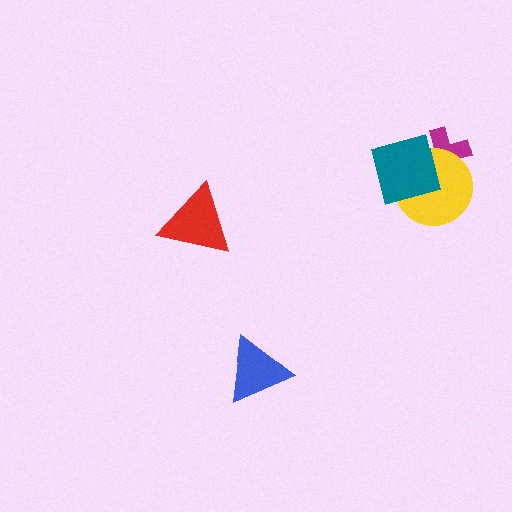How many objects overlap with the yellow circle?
2 objects overlap with the yellow circle.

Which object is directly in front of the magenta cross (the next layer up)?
The yellow circle is directly in front of the magenta cross.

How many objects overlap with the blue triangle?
0 objects overlap with the blue triangle.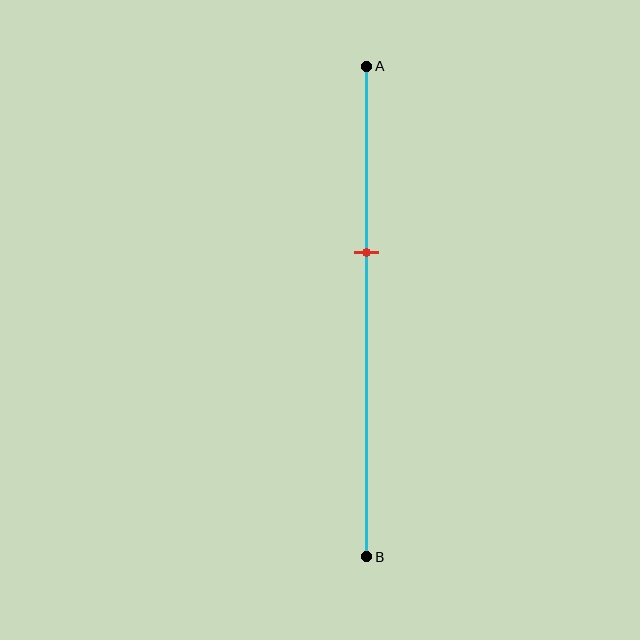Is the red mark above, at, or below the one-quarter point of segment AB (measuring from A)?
The red mark is below the one-quarter point of segment AB.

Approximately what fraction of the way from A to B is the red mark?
The red mark is approximately 40% of the way from A to B.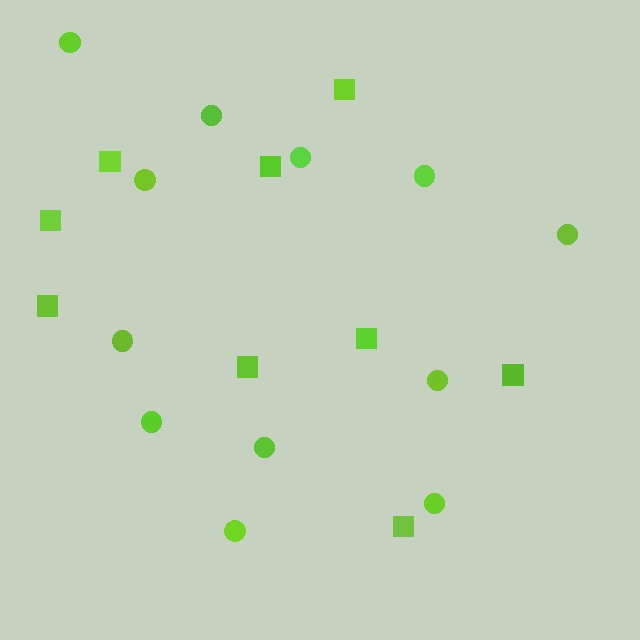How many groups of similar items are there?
There are 2 groups: one group of squares (9) and one group of circles (12).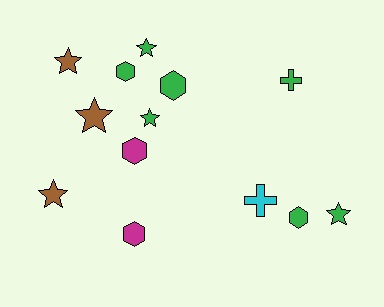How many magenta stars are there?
There are no magenta stars.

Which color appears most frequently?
Green, with 7 objects.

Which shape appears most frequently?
Star, with 6 objects.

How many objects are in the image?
There are 13 objects.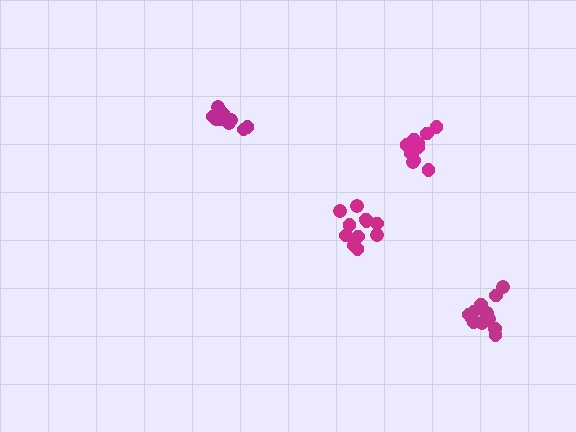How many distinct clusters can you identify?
There are 4 distinct clusters.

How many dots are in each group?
Group 1: 9 dots, Group 2: 14 dots, Group 3: 11 dots, Group 4: 13 dots (47 total).